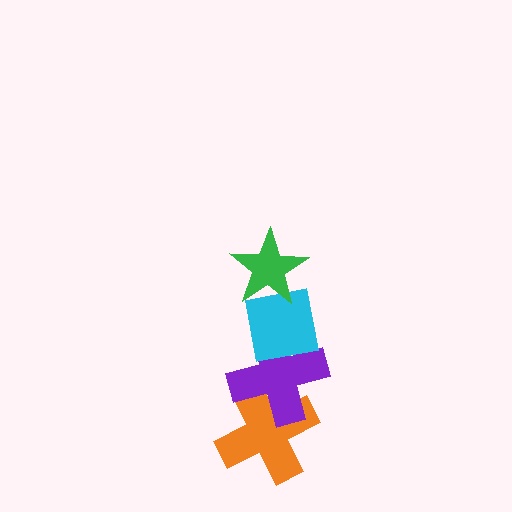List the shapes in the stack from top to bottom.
From top to bottom: the green star, the cyan square, the purple cross, the orange cross.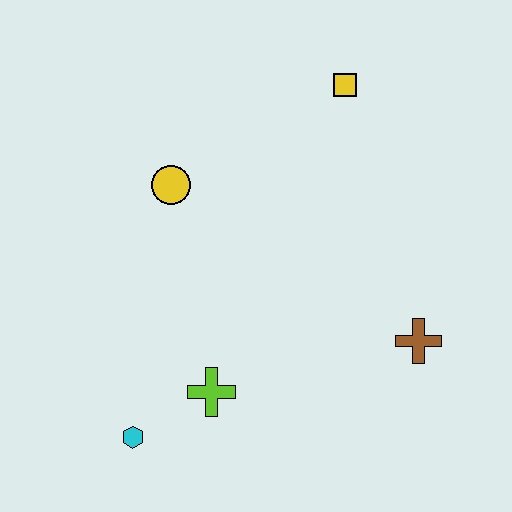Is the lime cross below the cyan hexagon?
No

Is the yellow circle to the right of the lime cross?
No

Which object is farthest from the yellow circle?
The brown cross is farthest from the yellow circle.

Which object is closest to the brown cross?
The lime cross is closest to the brown cross.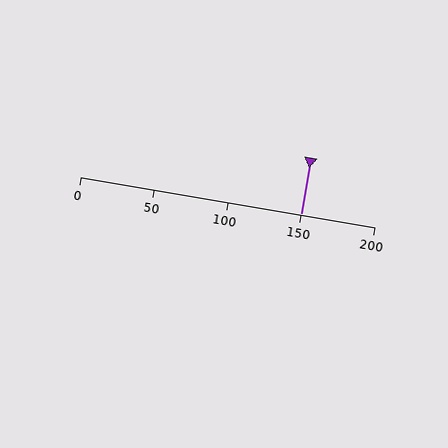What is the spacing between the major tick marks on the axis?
The major ticks are spaced 50 apart.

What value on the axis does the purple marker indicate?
The marker indicates approximately 150.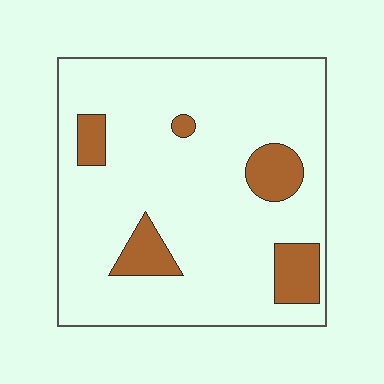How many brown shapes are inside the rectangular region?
5.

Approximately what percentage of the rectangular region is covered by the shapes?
Approximately 15%.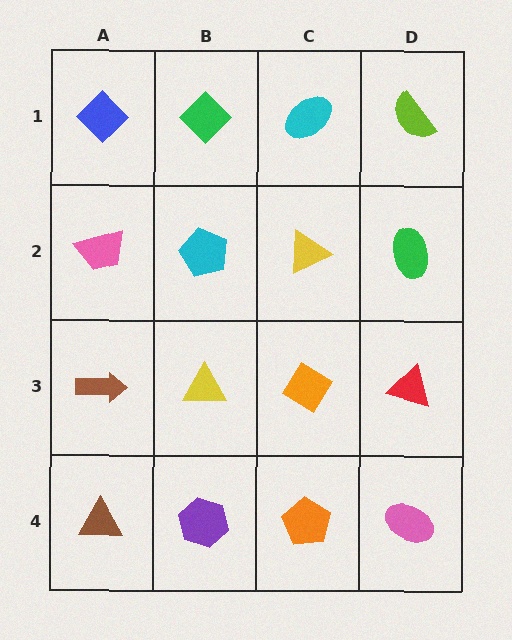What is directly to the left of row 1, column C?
A green diamond.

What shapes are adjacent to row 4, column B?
A yellow triangle (row 3, column B), a brown triangle (row 4, column A), an orange pentagon (row 4, column C).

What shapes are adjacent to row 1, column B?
A cyan pentagon (row 2, column B), a blue diamond (row 1, column A), a cyan ellipse (row 1, column C).